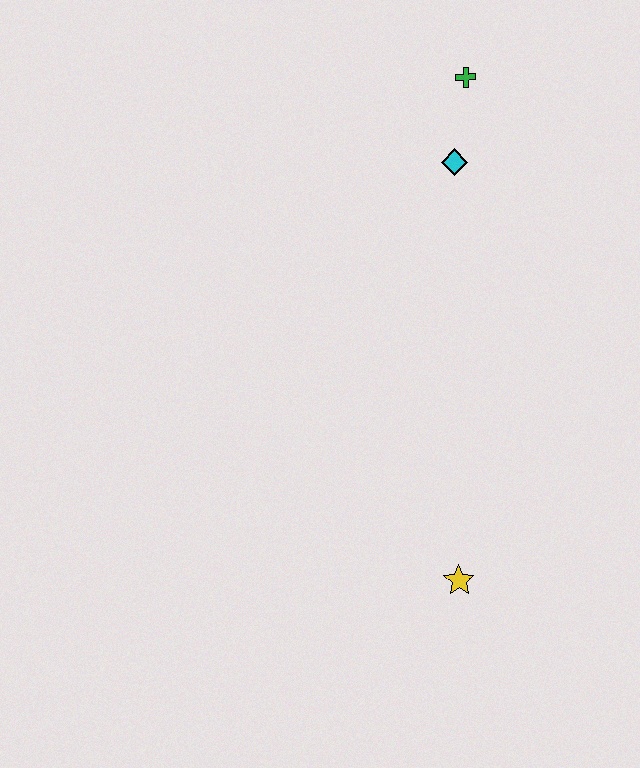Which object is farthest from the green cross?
The yellow star is farthest from the green cross.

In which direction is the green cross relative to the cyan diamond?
The green cross is above the cyan diamond.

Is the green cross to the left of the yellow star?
No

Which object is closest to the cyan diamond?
The green cross is closest to the cyan diamond.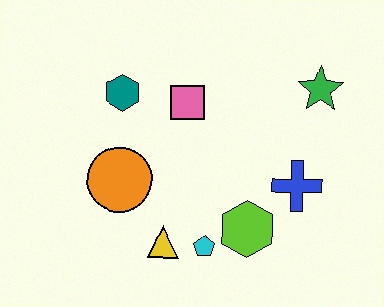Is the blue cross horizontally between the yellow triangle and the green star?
Yes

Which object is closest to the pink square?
The teal hexagon is closest to the pink square.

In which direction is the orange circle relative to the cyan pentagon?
The orange circle is to the left of the cyan pentagon.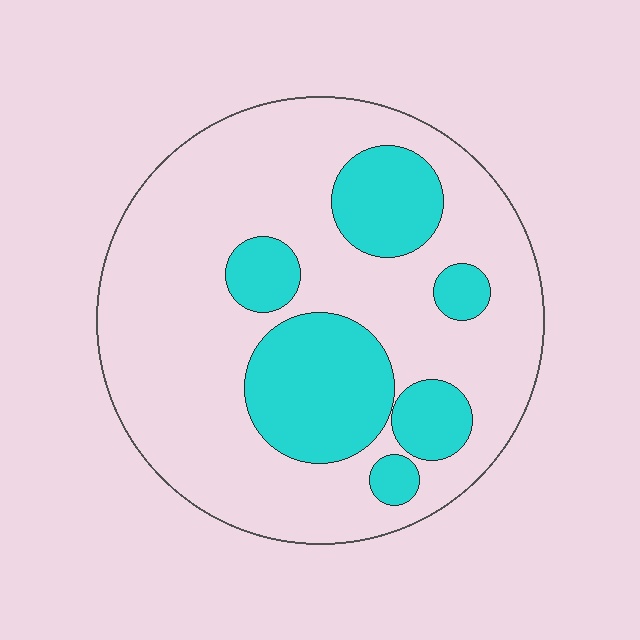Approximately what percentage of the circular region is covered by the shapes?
Approximately 25%.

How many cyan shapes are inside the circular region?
6.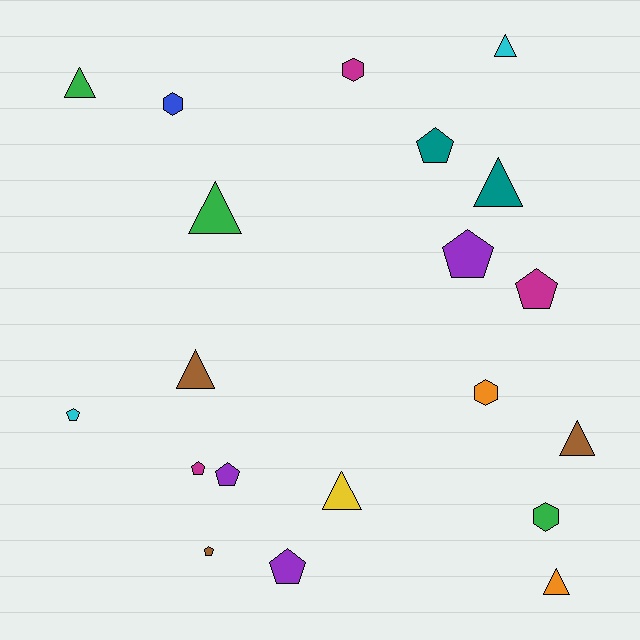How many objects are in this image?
There are 20 objects.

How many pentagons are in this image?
There are 8 pentagons.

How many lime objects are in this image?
There are no lime objects.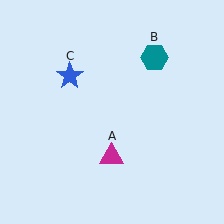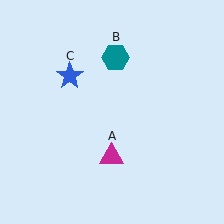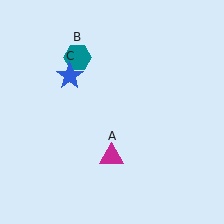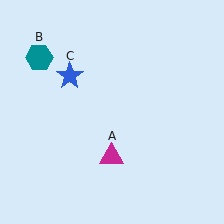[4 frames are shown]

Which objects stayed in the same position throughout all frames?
Magenta triangle (object A) and blue star (object C) remained stationary.